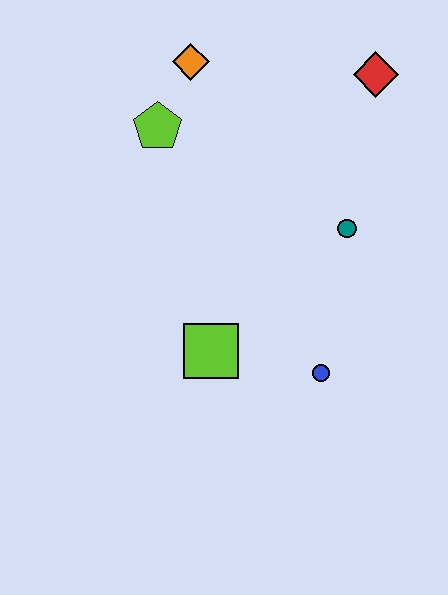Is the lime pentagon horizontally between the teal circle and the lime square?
No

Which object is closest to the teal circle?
The blue circle is closest to the teal circle.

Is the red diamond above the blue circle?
Yes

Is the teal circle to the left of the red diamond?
Yes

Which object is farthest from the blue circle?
The orange diamond is farthest from the blue circle.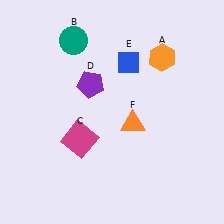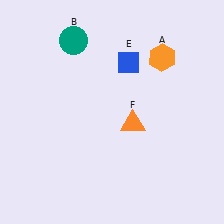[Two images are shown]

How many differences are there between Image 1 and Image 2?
There are 2 differences between the two images.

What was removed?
The purple pentagon (D), the magenta square (C) were removed in Image 2.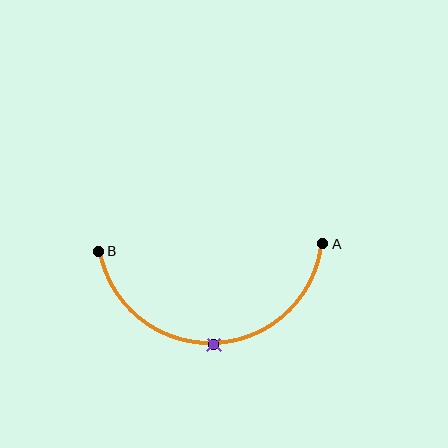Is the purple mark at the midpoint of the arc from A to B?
Yes. The purple mark lies on the arc at equal arc-length from both A and B — it is the arc midpoint.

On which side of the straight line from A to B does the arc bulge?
The arc bulges below the straight line connecting A and B.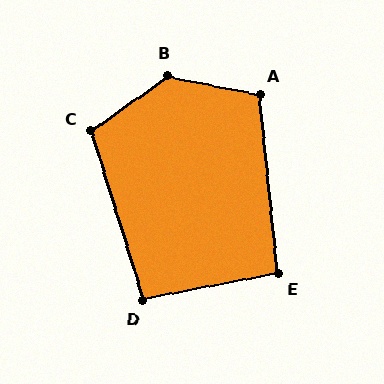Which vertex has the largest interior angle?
B, at approximately 133 degrees.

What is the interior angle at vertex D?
Approximately 96 degrees (obtuse).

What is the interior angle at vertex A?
Approximately 107 degrees (obtuse).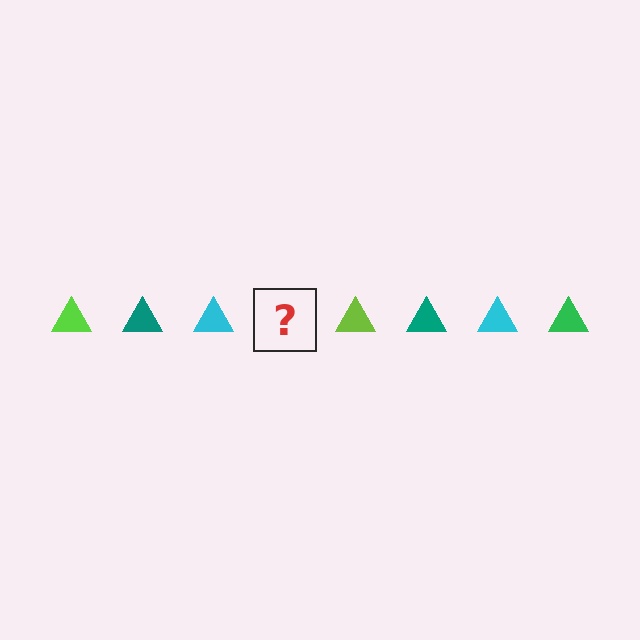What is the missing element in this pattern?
The missing element is a green triangle.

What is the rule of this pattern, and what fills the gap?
The rule is that the pattern cycles through lime, teal, cyan, green triangles. The gap should be filled with a green triangle.